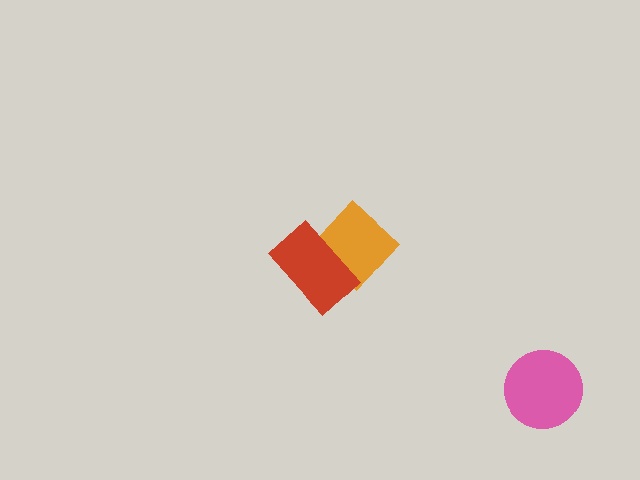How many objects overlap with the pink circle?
0 objects overlap with the pink circle.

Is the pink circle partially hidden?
No, no other shape covers it.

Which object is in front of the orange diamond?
The red rectangle is in front of the orange diamond.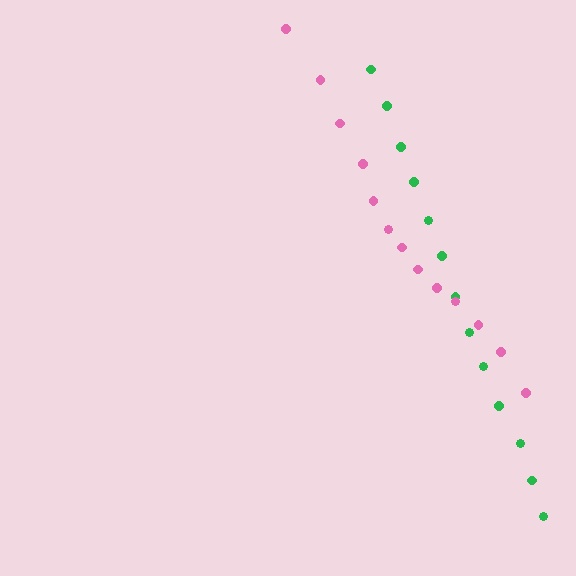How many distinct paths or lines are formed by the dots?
There are 2 distinct paths.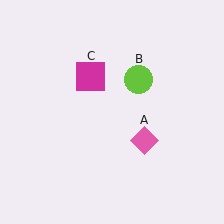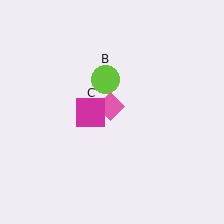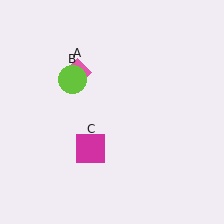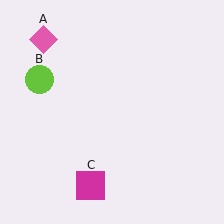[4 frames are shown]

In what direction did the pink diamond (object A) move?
The pink diamond (object A) moved up and to the left.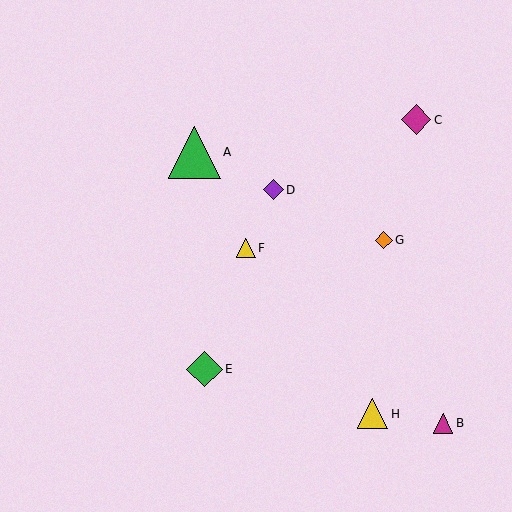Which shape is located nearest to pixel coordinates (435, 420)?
The magenta triangle (labeled B) at (443, 423) is nearest to that location.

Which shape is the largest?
The green triangle (labeled A) is the largest.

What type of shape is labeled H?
Shape H is a yellow triangle.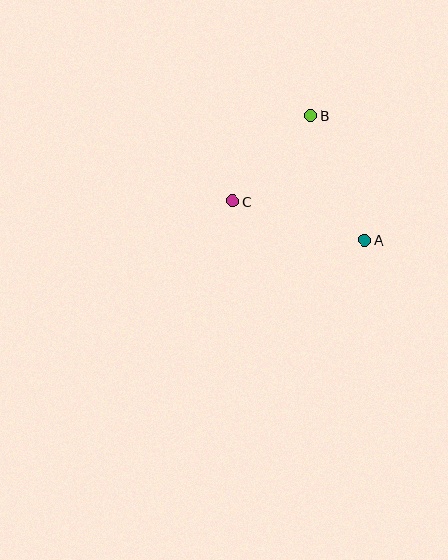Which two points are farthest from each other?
Points A and C are farthest from each other.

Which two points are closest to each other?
Points B and C are closest to each other.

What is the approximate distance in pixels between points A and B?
The distance between A and B is approximately 136 pixels.